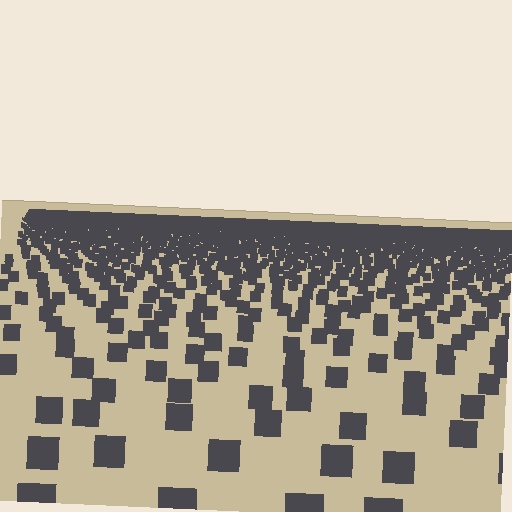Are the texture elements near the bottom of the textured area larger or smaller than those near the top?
Larger. Near the bottom, elements are closer to the viewer and appear at a bigger on-screen size.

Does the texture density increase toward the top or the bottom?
Density increases toward the top.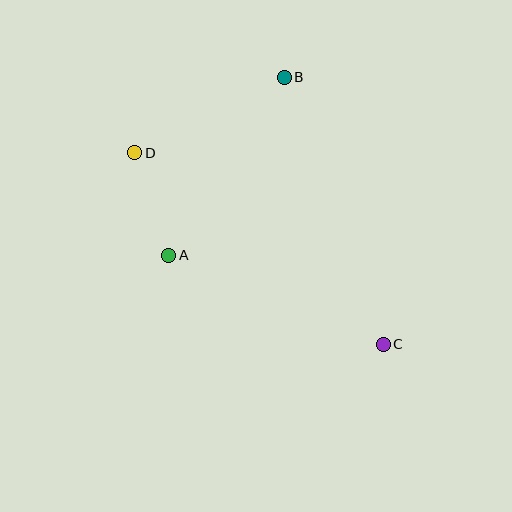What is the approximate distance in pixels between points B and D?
The distance between B and D is approximately 167 pixels.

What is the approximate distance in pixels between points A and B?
The distance between A and B is approximately 212 pixels.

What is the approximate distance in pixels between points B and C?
The distance between B and C is approximately 285 pixels.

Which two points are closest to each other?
Points A and D are closest to each other.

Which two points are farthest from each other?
Points C and D are farthest from each other.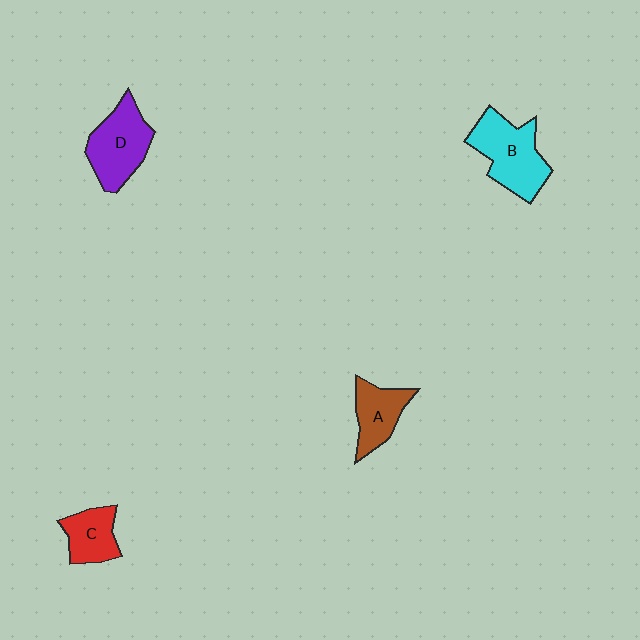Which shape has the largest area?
Shape B (cyan).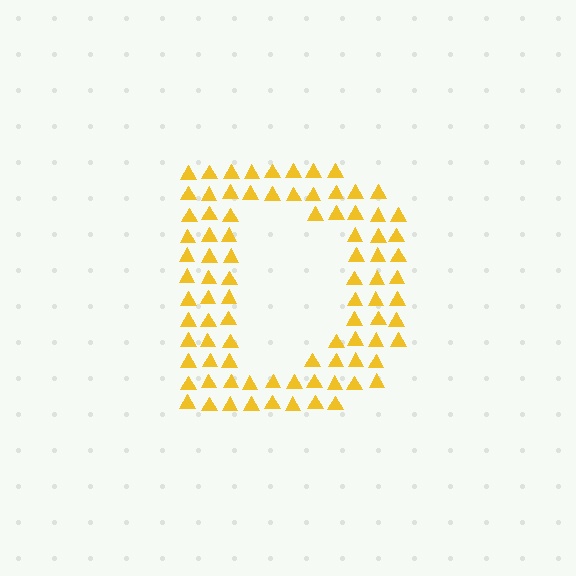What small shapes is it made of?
It is made of small triangles.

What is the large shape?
The large shape is the letter D.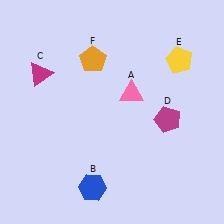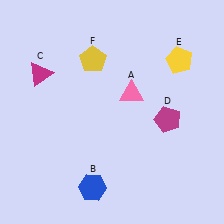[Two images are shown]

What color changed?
The pentagon (F) changed from orange in Image 1 to yellow in Image 2.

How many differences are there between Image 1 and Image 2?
There is 1 difference between the two images.